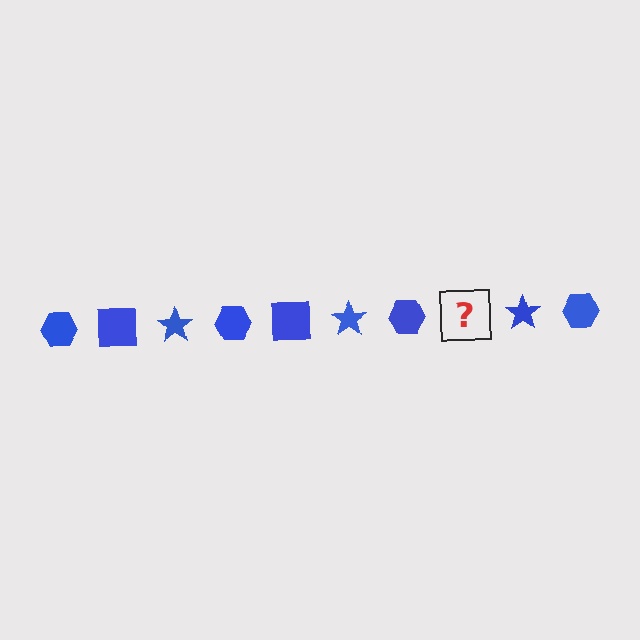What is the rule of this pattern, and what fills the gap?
The rule is that the pattern cycles through hexagon, square, star shapes in blue. The gap should be filled with a blue square.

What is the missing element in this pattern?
The missing element is a blue square.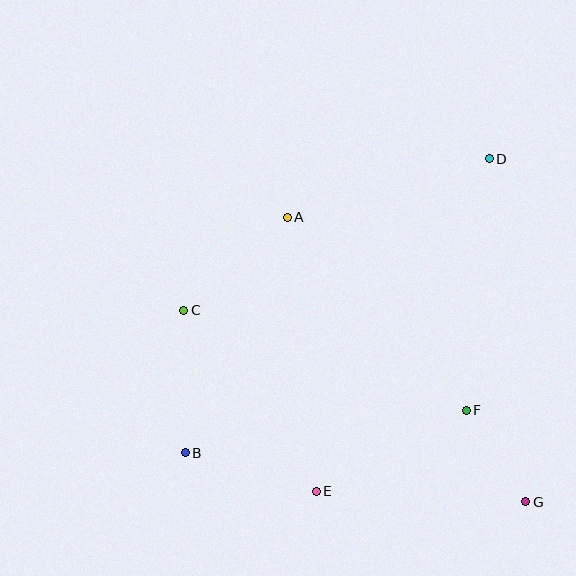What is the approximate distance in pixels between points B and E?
The distance between B and E is approximately 137 pixels.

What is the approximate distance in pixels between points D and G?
The distance between D and G is approximately 345 pixels.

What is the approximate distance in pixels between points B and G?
The distance between B and G is approximately 344 pixels.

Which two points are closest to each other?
Points F and G are closest to each other.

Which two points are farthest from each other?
Points B and D are farthest from each other.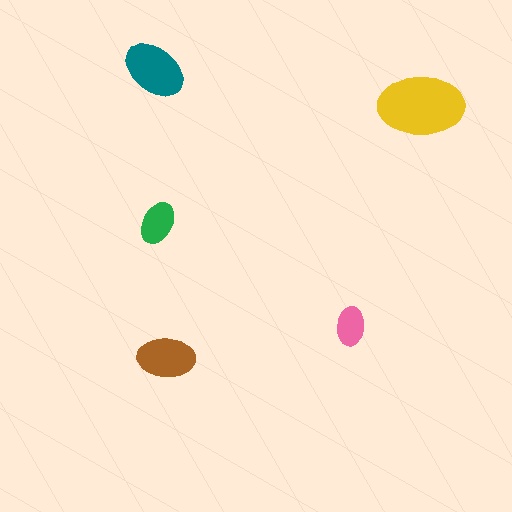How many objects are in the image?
There are 5 objects in the image.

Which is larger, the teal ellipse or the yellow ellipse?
The yellow one.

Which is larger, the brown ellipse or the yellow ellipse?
The yellow one.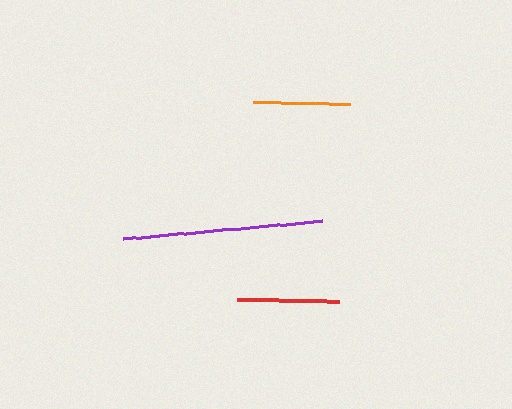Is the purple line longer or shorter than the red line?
The purple line is longer than the red line.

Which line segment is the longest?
The purple line is the longest at approximately 198 pixels.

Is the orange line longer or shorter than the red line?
The red line is longer than the orange line.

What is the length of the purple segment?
The purple segment is approximately 198 pixels long.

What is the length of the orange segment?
The orange segment is approximately 97 pixels long.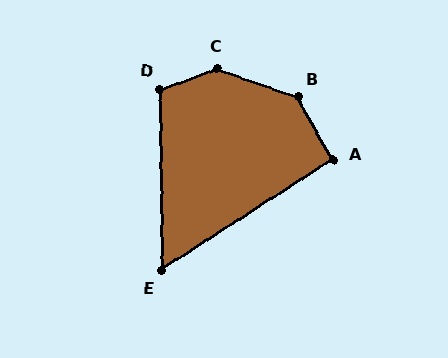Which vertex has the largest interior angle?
C, at approximately 141 degrees.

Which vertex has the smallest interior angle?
E, at approximately 58 degrees.